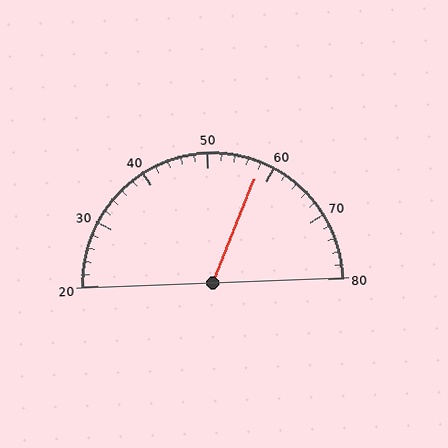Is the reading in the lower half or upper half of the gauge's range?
The reading is in the upper half of the range (20 to 80).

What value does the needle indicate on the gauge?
The needle indicates approximately 58.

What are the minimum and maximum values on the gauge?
The gauge ranges from 20 to 80.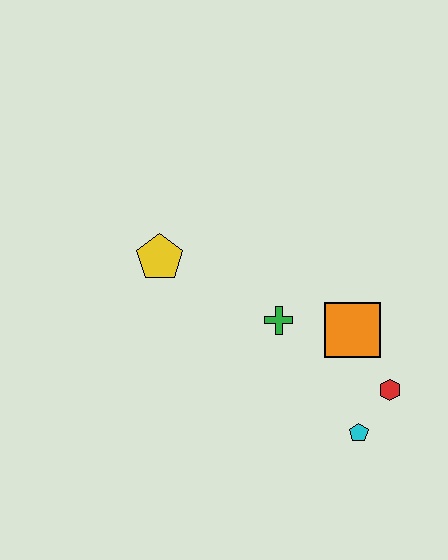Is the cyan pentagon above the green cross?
No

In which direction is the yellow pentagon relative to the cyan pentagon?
The yellow pentagon is to the left of the cyan pentagon.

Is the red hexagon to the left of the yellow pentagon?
No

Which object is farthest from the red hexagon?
The yellow pentagon is farthest from the red hexagon.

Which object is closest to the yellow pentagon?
The green cross is closest to the yellow pentagon.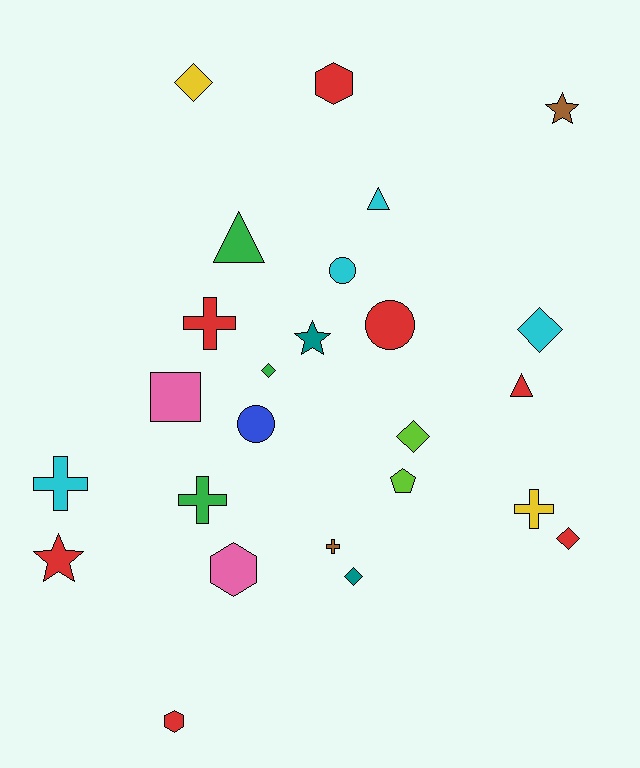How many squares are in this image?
There is 1 square.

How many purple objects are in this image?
There are no purple objects.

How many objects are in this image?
There are 25 objects.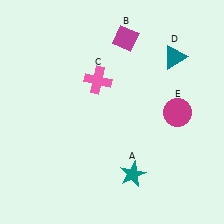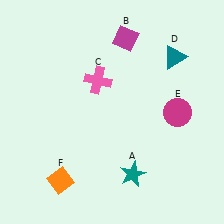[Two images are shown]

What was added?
An orange diamond (F) was added in Image 2.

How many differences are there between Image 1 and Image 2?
There is 1 difference between the two images.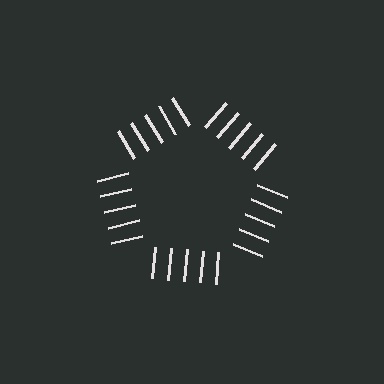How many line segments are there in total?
25 — 5 along each of the 5 edges.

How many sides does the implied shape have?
5 sides — the line-ends trace a pentagon.